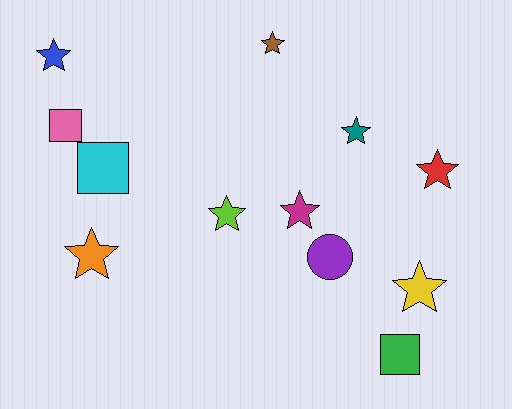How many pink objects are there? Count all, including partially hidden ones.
There is 1 pink object.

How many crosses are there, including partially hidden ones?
There are no crosses.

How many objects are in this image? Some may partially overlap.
There are 12 objects.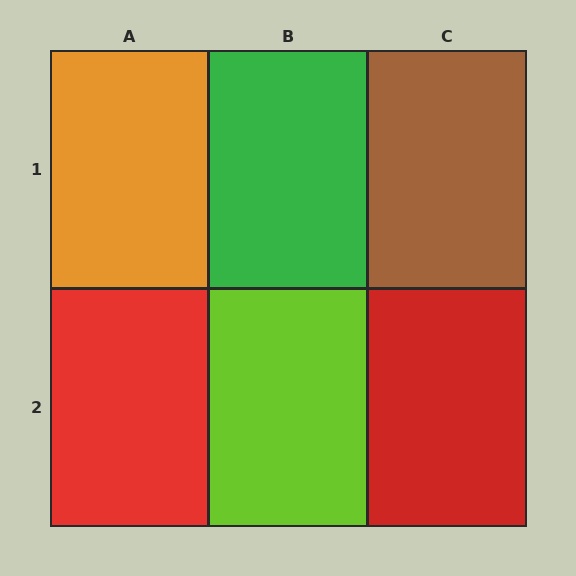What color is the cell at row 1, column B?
Green.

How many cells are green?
1 cell is green.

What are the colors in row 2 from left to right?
Red, lime, red.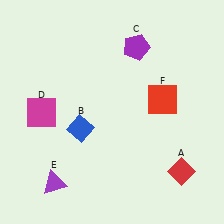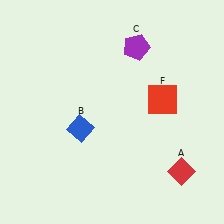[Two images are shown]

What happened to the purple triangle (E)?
The purple triangle (E) was removed in Image 2. It was in the bottom-left area of Image 1.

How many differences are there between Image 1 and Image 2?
There are 2 differences between the two images.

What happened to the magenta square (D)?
The magenta square (D) was removed in Image 2. It was in the bottom-left area of Image 1.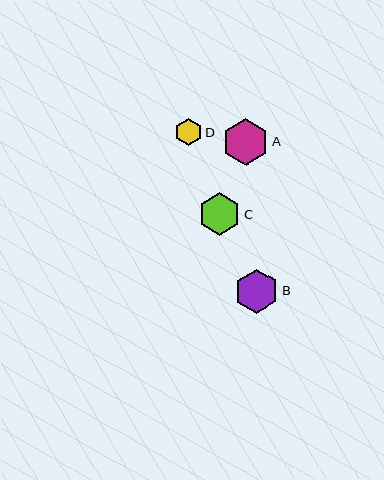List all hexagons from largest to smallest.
From largest to smallest: A, B, C, D.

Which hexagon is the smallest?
Hexagon D is the smallest with a size of approximately 27 pixels.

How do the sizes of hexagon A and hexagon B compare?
Hexagon A and hexagon B are approximately the same size.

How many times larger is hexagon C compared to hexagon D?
Hexagon C is approximately 1.6 times the size of hexagon D.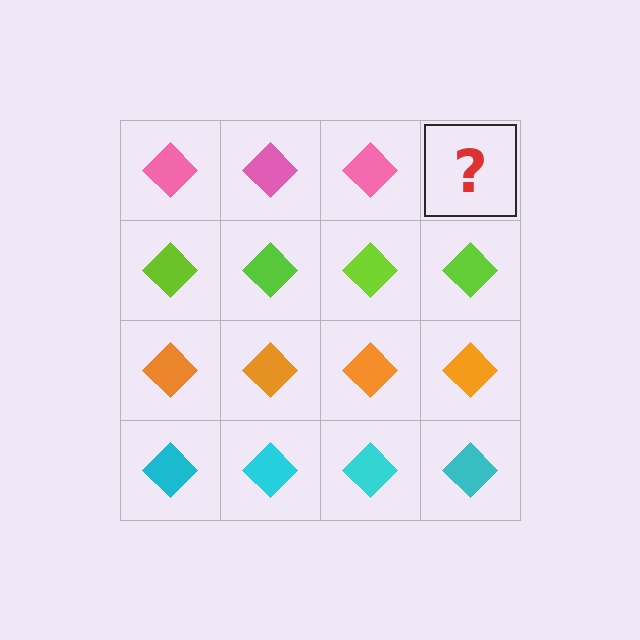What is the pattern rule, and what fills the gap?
The rule is that each row has a consistent color. The gap should be filled with a pink diamond.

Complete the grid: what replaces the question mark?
The question mark should be replaced with a pink diamond.